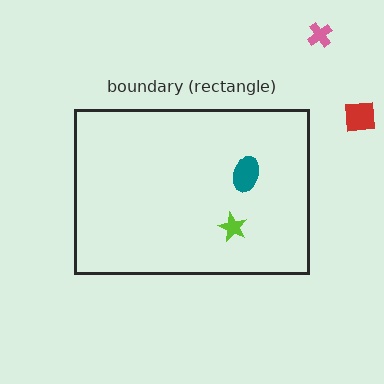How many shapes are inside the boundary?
2 inside, 2 outside.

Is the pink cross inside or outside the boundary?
Outside.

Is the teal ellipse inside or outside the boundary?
Inside.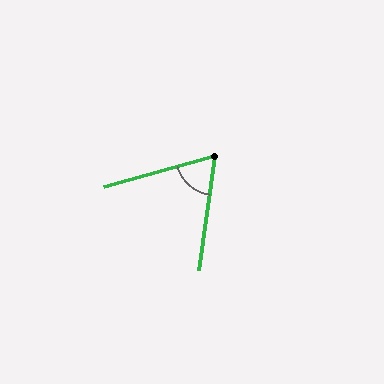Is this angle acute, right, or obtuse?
It is acute.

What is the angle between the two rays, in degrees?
Approximately 66 degrees.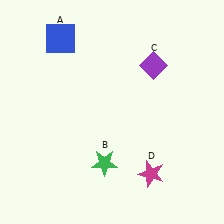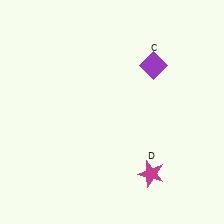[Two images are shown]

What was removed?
The blue square (A), the green star (B) were removed in Image 2.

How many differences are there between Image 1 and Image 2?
There are 2 differences between the two images.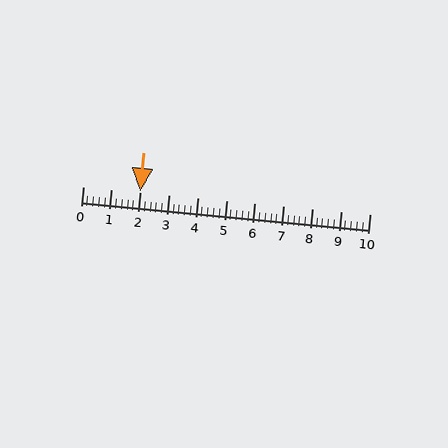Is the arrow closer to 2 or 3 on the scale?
The arrow is closer to 2.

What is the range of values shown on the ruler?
The ruler shows values from 0 to 10.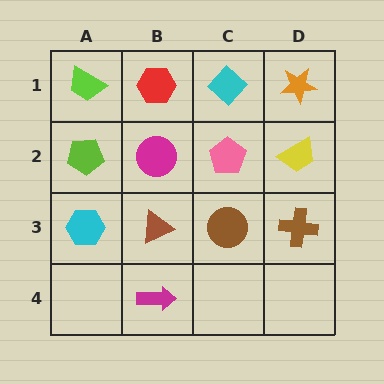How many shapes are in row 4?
1 shape.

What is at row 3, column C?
A brown circle.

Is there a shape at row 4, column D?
No, that cell is empty.